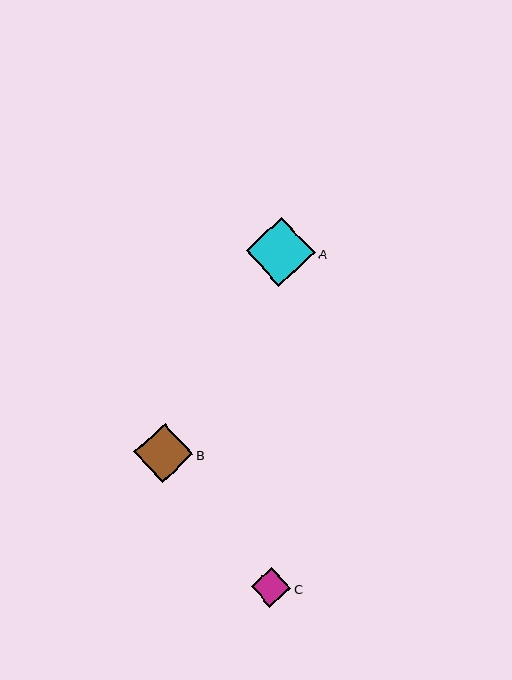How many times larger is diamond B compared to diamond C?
Diamond B is approximately 1.5 times the size of diamond C.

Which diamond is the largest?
Diamond A is the largest with a size of approximately 70 pixels.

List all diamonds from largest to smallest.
From largest to smallest: A, B, C.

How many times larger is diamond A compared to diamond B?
Diamond A is approximately 1.2 times the size of diamond B.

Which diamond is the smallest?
Diamond C is the smallest with a size of approximately 40 pixels.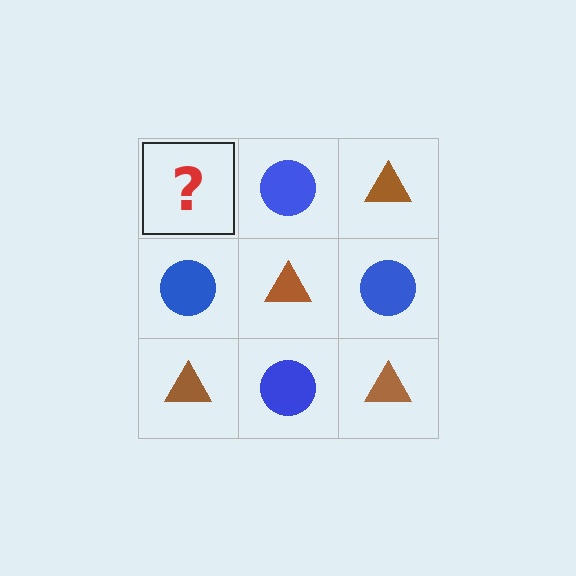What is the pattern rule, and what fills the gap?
The rule is that it alternates brown triangle and blue circle in a checkerboard pattern. The gap should be filled with a brown triangle.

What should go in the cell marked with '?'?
The missing cell should contain a brown triangle.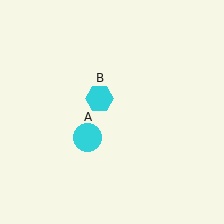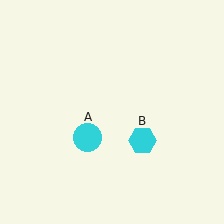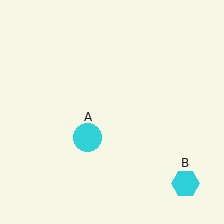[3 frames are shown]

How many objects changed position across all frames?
1 object changed position: cyan hexagon (object B).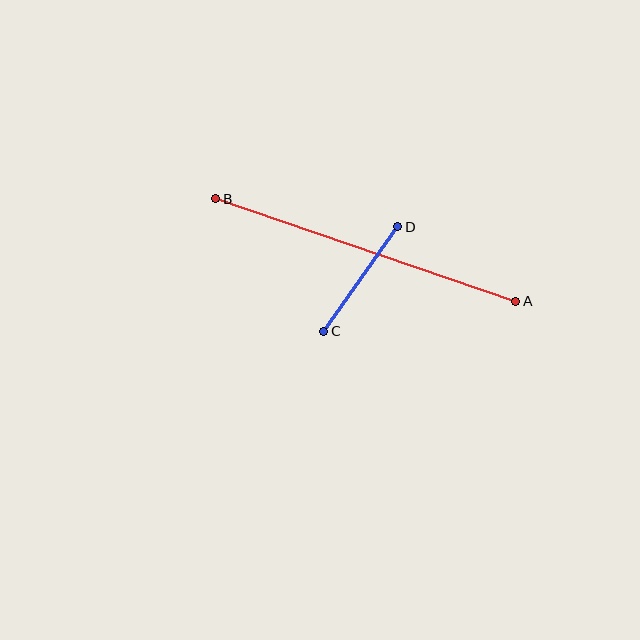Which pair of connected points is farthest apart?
Points A and B are farthest apart.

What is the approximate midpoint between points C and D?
The midpoint is at approximately (361, 279) pixels.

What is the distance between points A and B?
The distance is approximately 317 pixels.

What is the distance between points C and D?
The distance is approximately 129 pixels.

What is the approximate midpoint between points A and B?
The midpoint is at approximately (366, 250) pixels.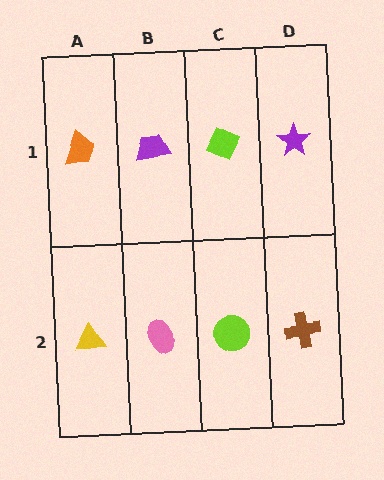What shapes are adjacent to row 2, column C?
A lime diamond (row 1, column C), a pink ellipse (row 2, column B), a brown cross (row 2, column D).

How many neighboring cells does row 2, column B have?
3.